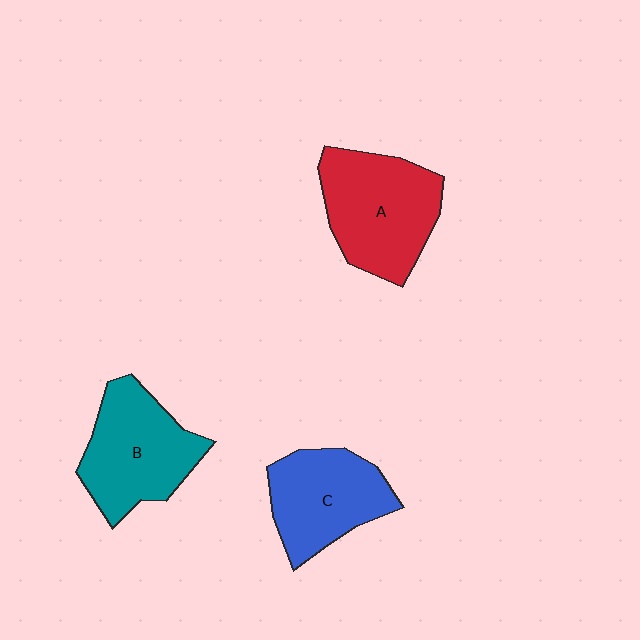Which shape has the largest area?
Shape A (red).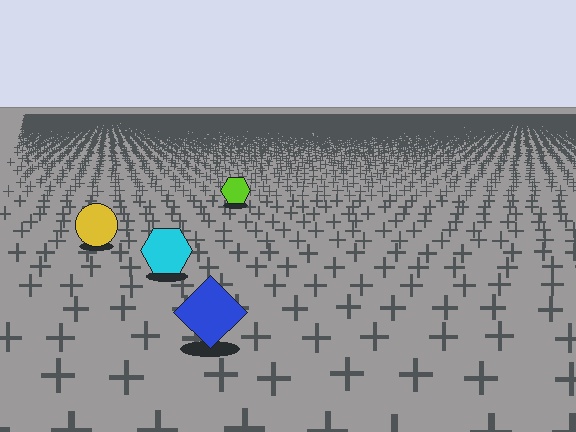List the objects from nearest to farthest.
From nearest to farthest: the blue diamond, the cyan hexagon, the yellow circle, the lime hexagon.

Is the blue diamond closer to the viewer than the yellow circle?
Yes. The blue diamond is closer — you can tell from the texture gradient: the ground texture is coarser near it.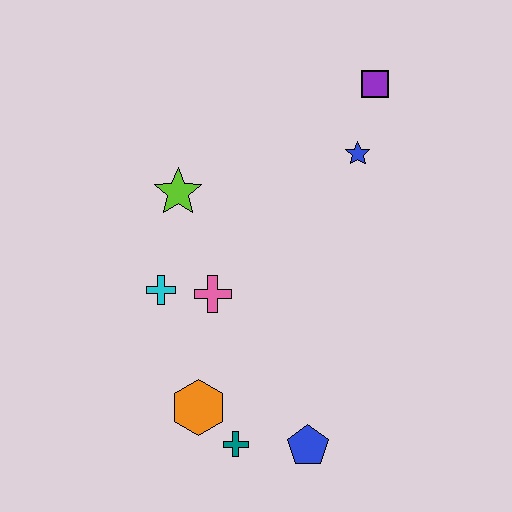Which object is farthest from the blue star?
The teal cross is farthest from the blue star.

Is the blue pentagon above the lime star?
No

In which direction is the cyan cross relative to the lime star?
The cyan cross is below the lime star.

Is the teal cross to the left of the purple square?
Yes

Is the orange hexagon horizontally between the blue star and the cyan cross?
Yes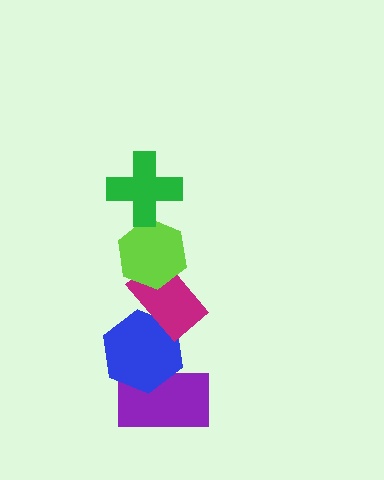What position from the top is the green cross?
The green cross is 1st from the top.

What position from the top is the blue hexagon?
The blue hexagon is 4th from the top.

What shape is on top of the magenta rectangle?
The lime hexagon is on top of the magenta rectangle.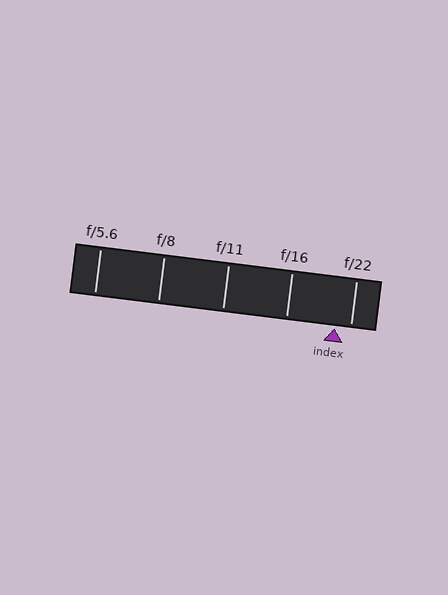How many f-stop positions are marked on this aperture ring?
There are 5 f-stop positions marked.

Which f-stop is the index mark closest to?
The index mark is closest to f/22.